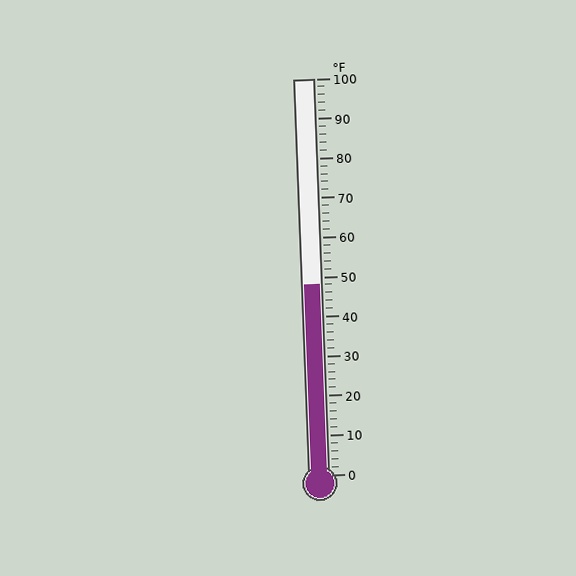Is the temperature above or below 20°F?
The temperature is above 20°F.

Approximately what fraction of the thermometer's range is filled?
The thermometer is filled to approximately 50% of its range.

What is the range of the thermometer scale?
The thermometer scale ranges from 0°F to 100°F.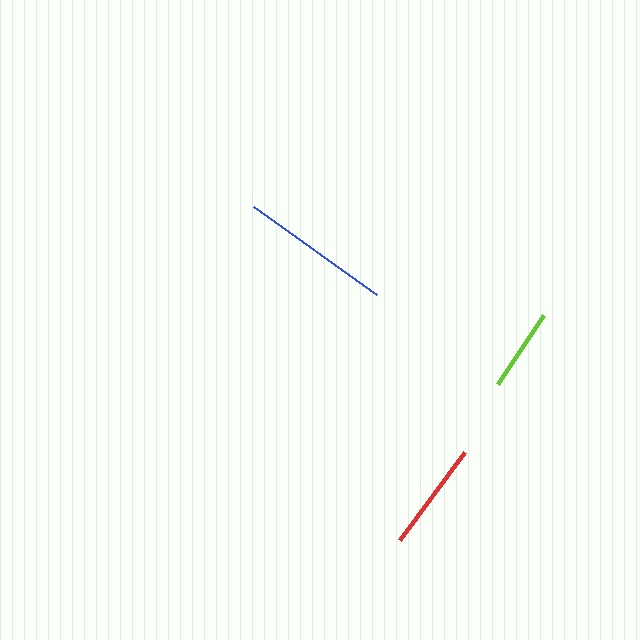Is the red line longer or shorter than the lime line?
The red line is longer than the lime line.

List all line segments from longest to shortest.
From longest to shortest: blue, red, lime.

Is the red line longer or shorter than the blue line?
The blue line is longer than the red line.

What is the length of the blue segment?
The blue segment is approximately 151 pixels long.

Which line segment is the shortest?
The lime line is the shortest at approximately 83 pixels.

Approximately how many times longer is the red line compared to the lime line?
The red line is approximately 1.3 times the length of the lime line.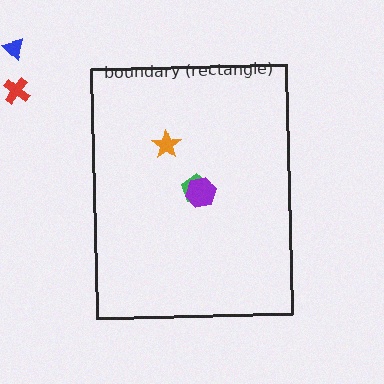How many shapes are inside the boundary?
3 inside, 2 outside.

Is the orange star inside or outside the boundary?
Inside.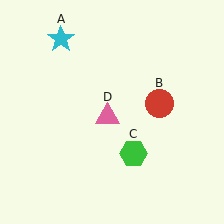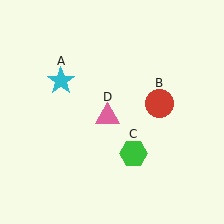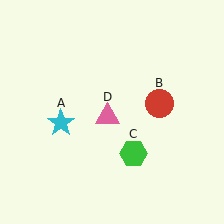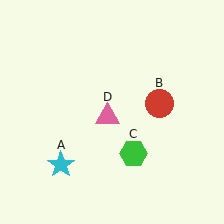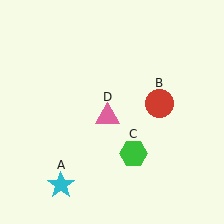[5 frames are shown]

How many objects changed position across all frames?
1 object changed position: cyan star (object A).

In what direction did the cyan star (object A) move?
The cyan star (object A) moved down.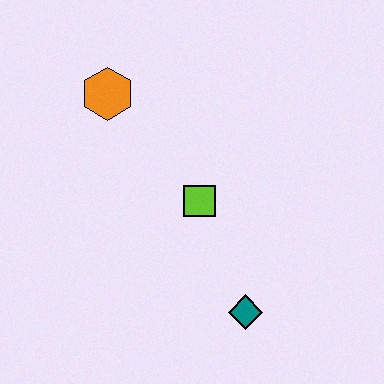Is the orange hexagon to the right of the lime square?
No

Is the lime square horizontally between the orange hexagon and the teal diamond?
Yes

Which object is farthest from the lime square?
The orange hexagon is farthest from the lime square.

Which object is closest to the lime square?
The teal diamond is closest to the lime square.